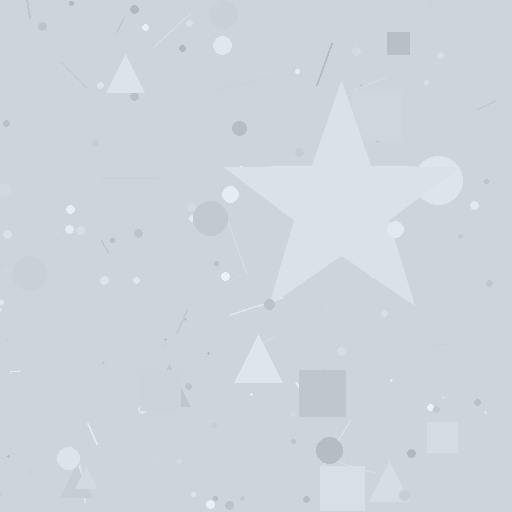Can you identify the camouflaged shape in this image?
The camouflaged shape is a star.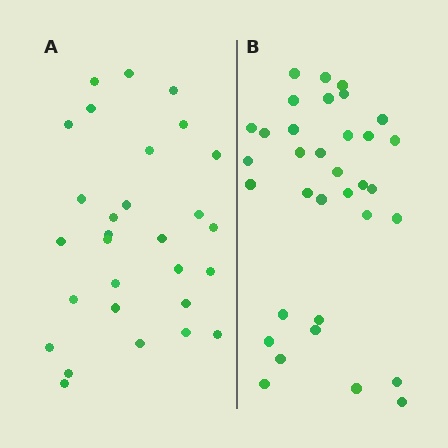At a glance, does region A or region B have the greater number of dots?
Region B (the right region) has more dots.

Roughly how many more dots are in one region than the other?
Region B has about 5 more dots than region A.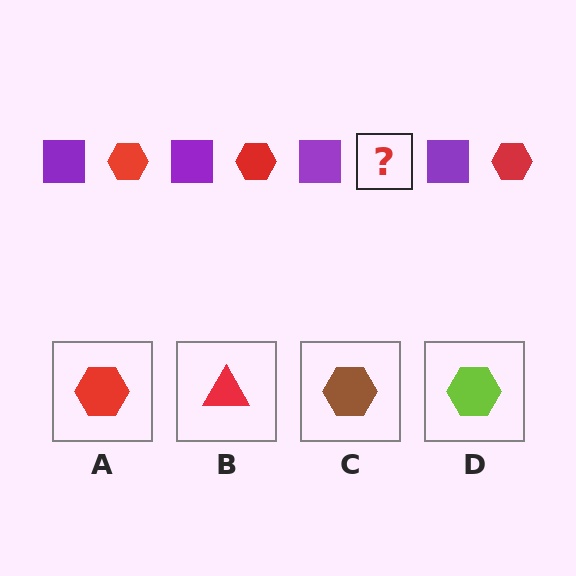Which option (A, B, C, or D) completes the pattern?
A.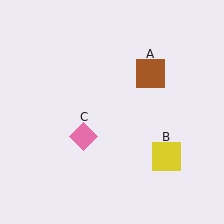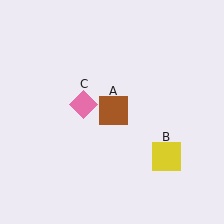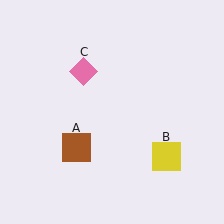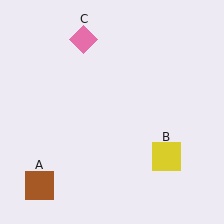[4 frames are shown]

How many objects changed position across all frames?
2 objects changed position: brown square (object A), pink diamond (object C).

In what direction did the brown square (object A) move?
The brown square (object A) moved down and to the left.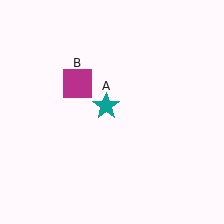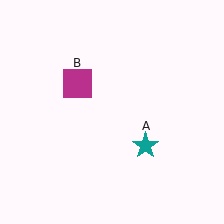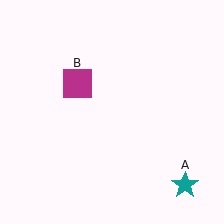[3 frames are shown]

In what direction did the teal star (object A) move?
The teal star (object A) moved down and to the right.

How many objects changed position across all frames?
1 object changed position: teal star (object A).